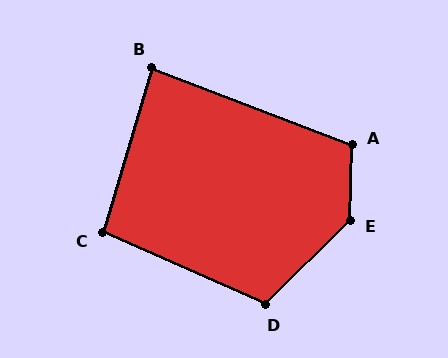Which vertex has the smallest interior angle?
B, at approximately 86 degrees.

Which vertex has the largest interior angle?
E, at approximately 137 degrees.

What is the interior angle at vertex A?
Approximately 109 degrees (obtuse).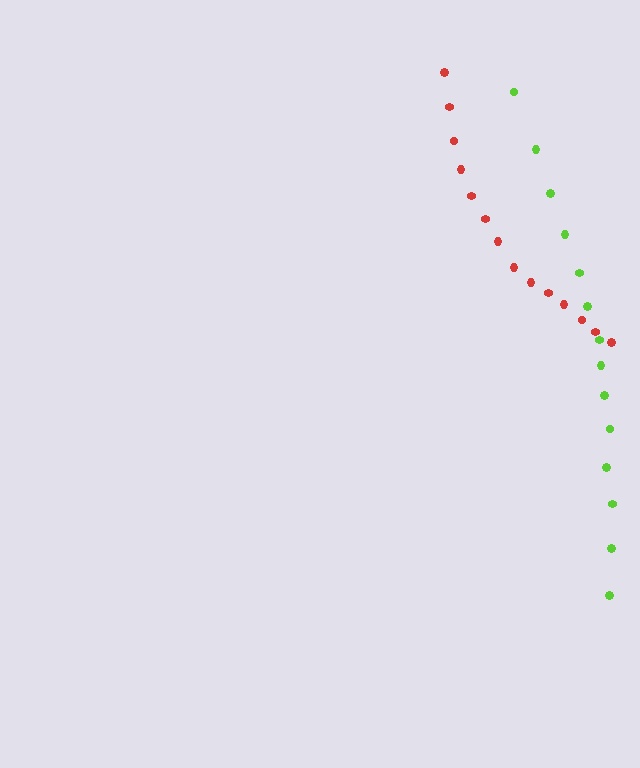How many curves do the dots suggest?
There are 2 distinct paths.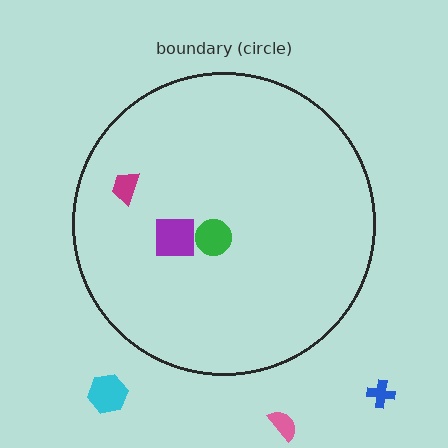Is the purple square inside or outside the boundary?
Inside.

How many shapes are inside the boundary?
3 inside, 3 outside.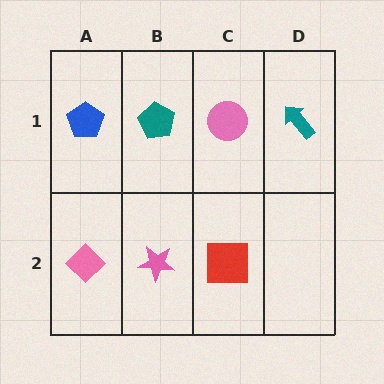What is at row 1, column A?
A blue pentagon.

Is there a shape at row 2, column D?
No, that cell is empty.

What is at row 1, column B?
A teal pentagon.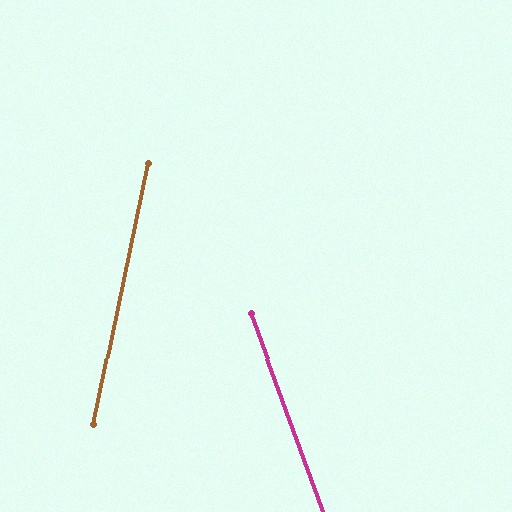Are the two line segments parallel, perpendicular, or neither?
Neither parallel nor perpendicular — they differ by about 32°.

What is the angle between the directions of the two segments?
Approximately 32 degrees.